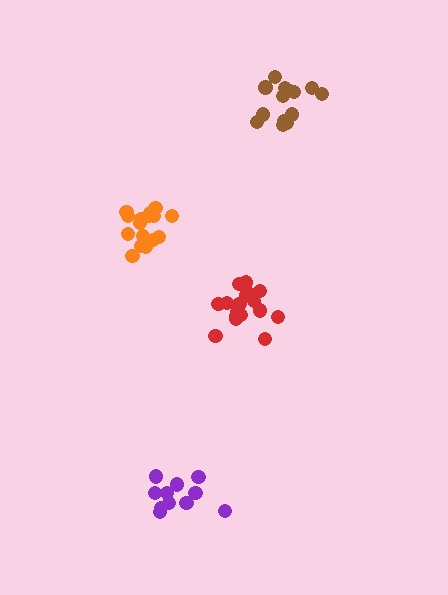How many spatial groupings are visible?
There are 4 spatial groupings.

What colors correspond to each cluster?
The clusters are colored: orange, brown, purple, red.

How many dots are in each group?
Group 1: 16 dots, Group 2: 14 dots, Group 3: 11 dots, Group 4: 17 dots (58 total).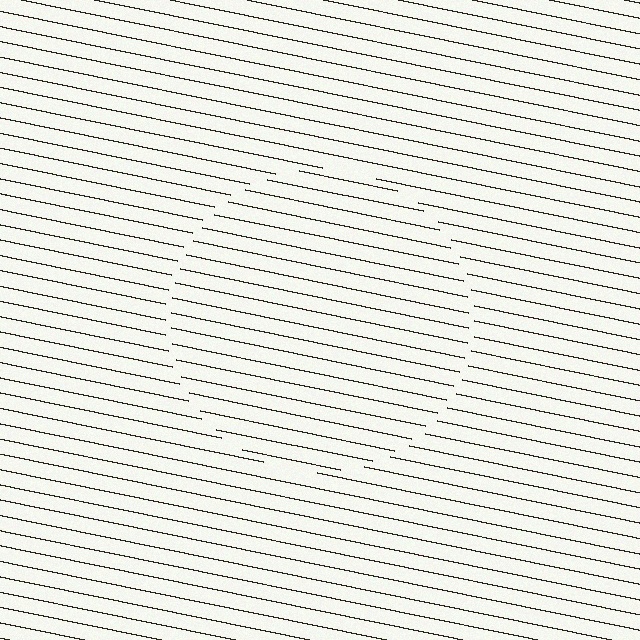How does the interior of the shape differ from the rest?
The interior of the shape contains the same grating, shifted by half a period — the contour is defined by the phase discontinuity where line-ends from the inner and outer gratings abut.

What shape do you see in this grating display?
An illusory circle. The interior of the shape contains the same grating, shifted by half a period — the contour is defined by the phase discontinuity where line-ends from the inner and outer gratings abut.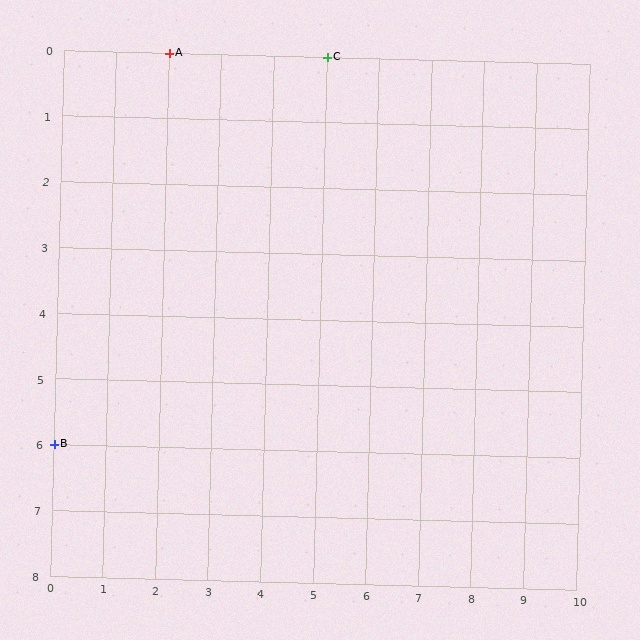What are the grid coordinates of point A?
Point A is at grid coordinates (2, 0).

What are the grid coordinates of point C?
Point C is at grid coordinates (5, 0).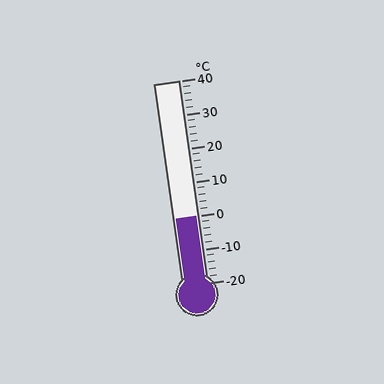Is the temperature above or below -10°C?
The temperature is above -10°C.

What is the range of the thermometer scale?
The thermometer scale ranges from -20°C to 40°C.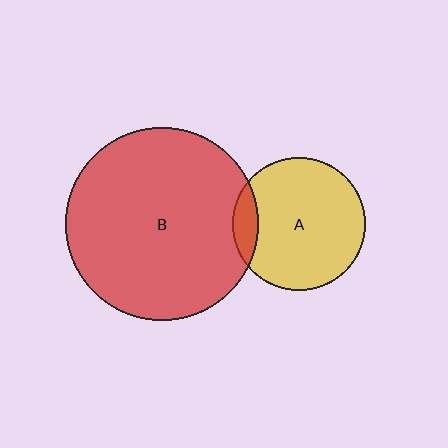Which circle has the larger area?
Circle B (red).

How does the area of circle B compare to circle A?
Approximately 2.1 times.